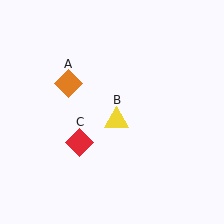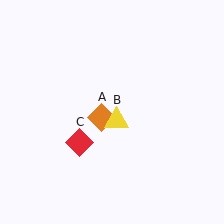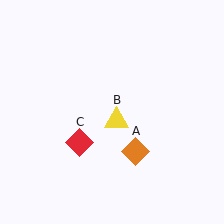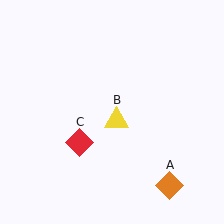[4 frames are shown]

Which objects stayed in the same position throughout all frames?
Yellow triangle (object B) and red diamond (object C) remained stationary.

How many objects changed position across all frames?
1 object changed position: orange diamond (object A).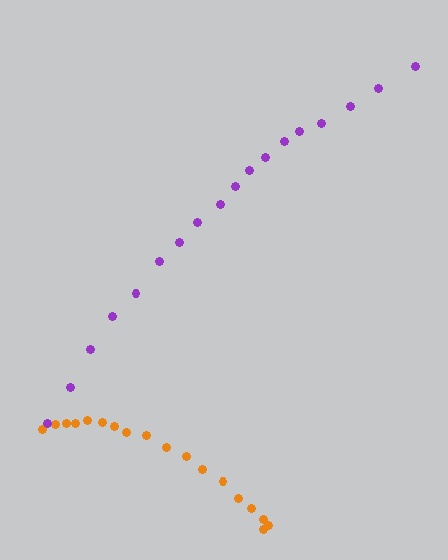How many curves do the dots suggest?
There are 2 distinct paths.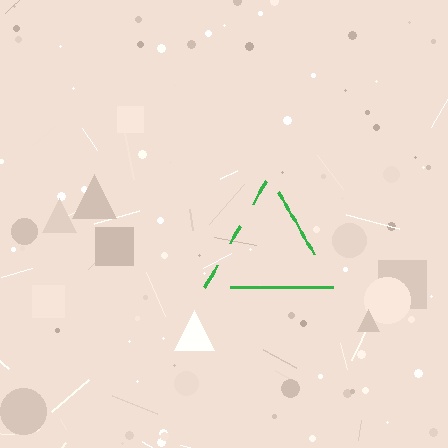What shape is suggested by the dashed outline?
The dashed outline suggests a triangle.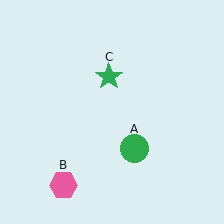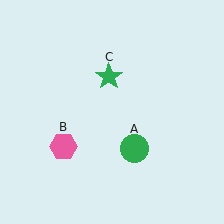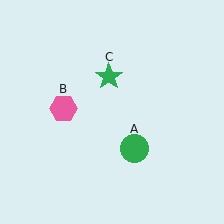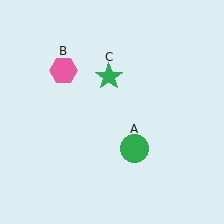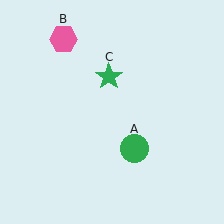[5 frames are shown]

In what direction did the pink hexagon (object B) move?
The pink hexagon (object B) moved up.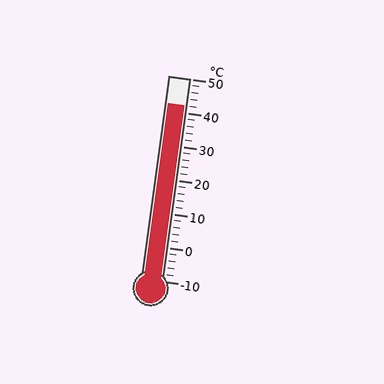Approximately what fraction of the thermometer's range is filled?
The thermometer is filled to approximately 85% of its range.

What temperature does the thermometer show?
The thermometer shows approximately 42°C.